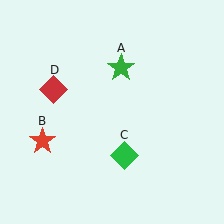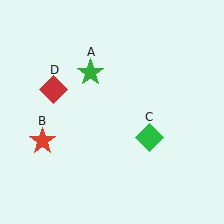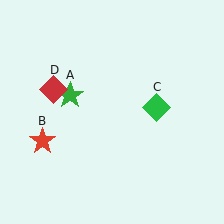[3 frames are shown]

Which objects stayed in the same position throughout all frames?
Red star (object B) and red diamond (object D) remained stationary.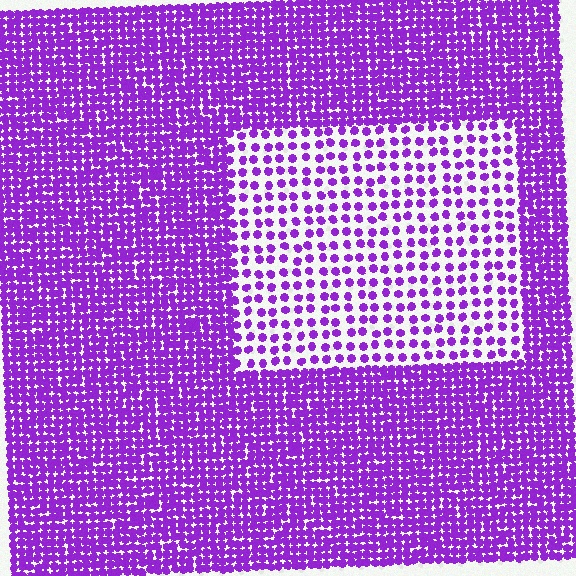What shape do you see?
I see a rectangle.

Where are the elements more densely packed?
The elements are more densely packed outside the rectangle boundary.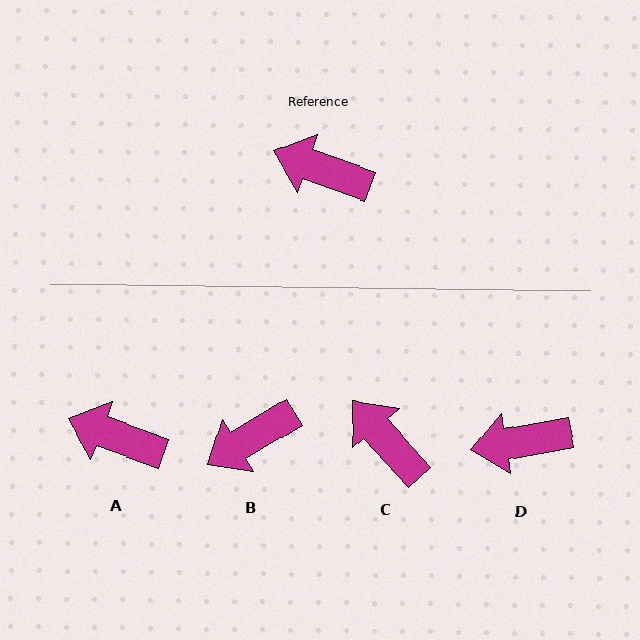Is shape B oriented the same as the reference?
No, it is off by about 51 degrees.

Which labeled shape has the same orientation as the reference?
A.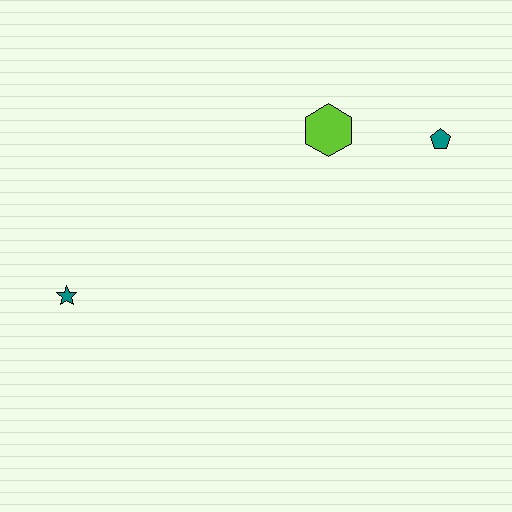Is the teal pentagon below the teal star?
No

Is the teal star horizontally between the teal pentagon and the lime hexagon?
No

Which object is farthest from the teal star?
The teal pentagon is farthest from the teal star.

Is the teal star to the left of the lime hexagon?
Yes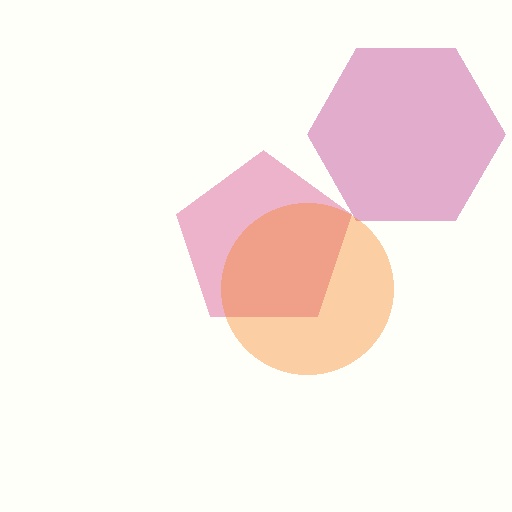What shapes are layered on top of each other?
The layered shapes are: a magenta hexagon, a pink pentagon, an orange circle.